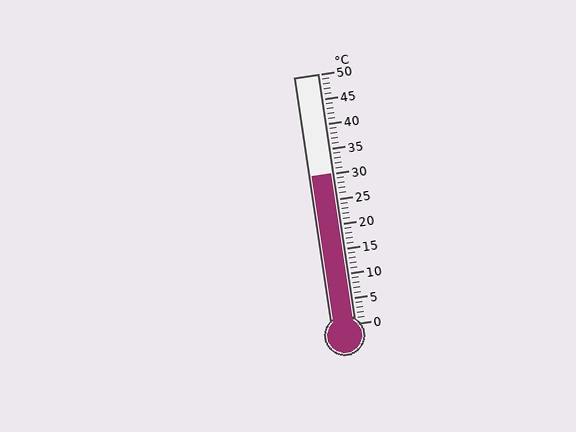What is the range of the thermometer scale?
The thermometer scale ranges from 0°C to 50°C.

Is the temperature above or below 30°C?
The temperature is at 30°C.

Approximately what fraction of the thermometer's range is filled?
The thermometer is filled to approximately 60% of its range.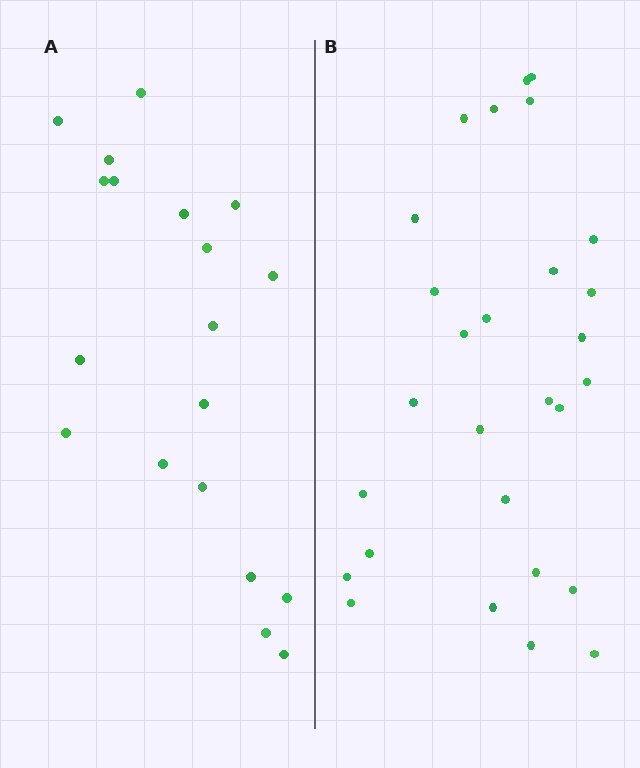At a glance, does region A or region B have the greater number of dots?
Region B (the right region) has more dots.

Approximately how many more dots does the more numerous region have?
Region B has roughly 8 or so more dots than region A.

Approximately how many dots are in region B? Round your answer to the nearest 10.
About 30 dots. (The exact count is 28, which rounds to 30.)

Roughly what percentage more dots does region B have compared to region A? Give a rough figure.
About 45% more.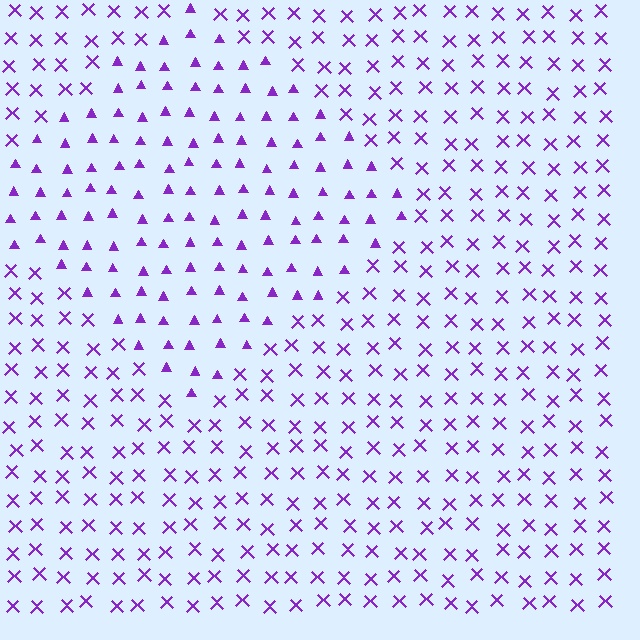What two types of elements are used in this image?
The image uses triangles inside the diamond region and X marks outside it.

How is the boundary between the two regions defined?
The boundary is defined by a change in element shape: triangles inside vs. X marks outside. All elements share the same color and spacing.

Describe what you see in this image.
The image is filled with small purple elements arranged in a uniform grid. A diamond-shaped region contains triangles, while the surrounding area contains X marks. The boundary is defined purely by the change in element shape.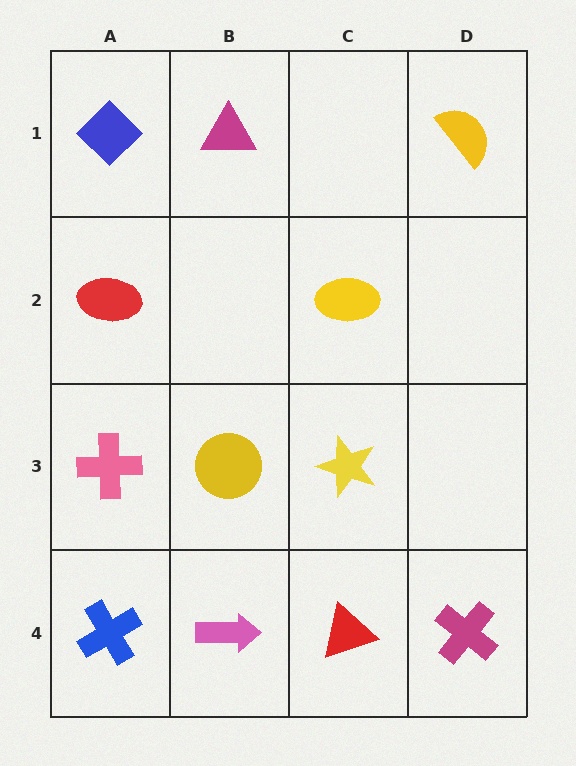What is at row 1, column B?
A magenta triangle.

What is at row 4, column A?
A blue cross.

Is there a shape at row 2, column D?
No, that cell is empty.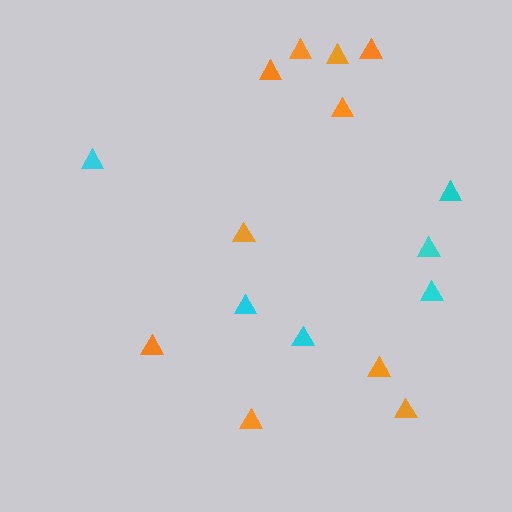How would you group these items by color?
There are 2 groups: one group of cyan triangles (6) and one group of orange triangles (10).